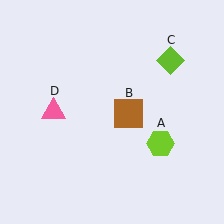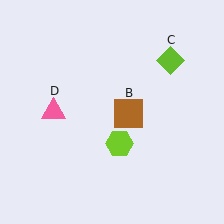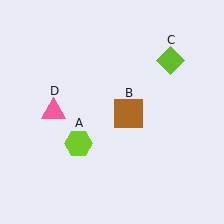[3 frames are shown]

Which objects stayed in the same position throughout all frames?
Brown square (object B) and lime diamond (object C) and pink triangle (object D) remained stationary.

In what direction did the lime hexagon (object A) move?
The lime hexagon (object A) moved left.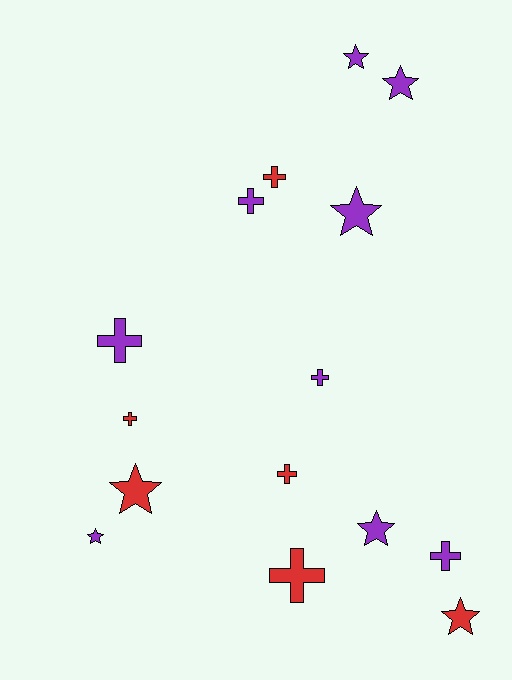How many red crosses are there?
There are 4 red crosses.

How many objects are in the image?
There are 15 objects.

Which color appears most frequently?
Purple, with 9 objects.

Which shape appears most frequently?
Cross, with 8 objects.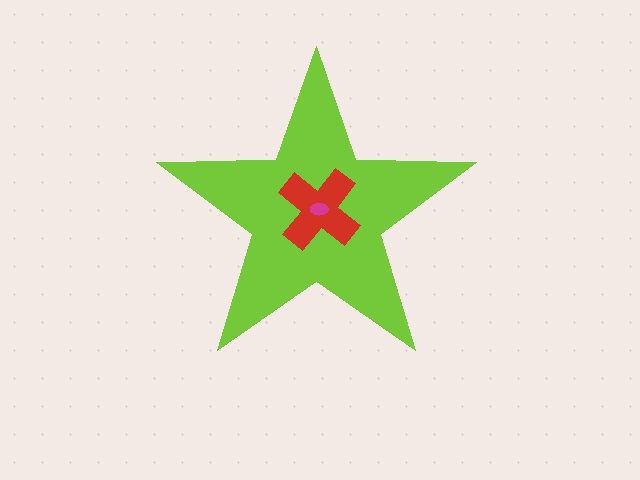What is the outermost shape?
The lime star.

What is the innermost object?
The magenta ellipse.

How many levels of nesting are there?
3.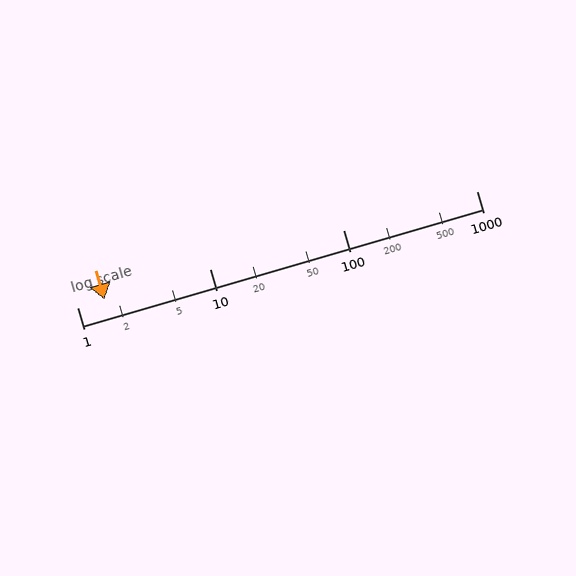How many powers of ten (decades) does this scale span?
The scale spans 3 decades, from 1 to 1000.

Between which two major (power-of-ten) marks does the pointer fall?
The pointer is between 1 and 10.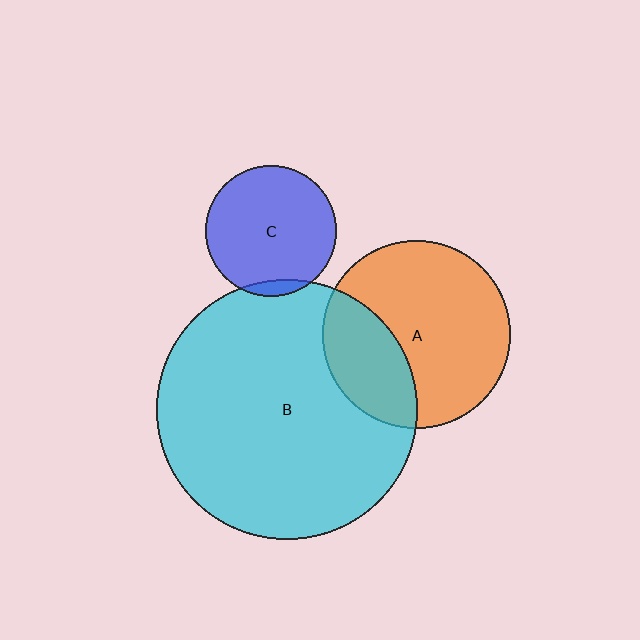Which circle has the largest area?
Circle B (cyan).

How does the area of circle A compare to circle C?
Approximately 2.0 times.